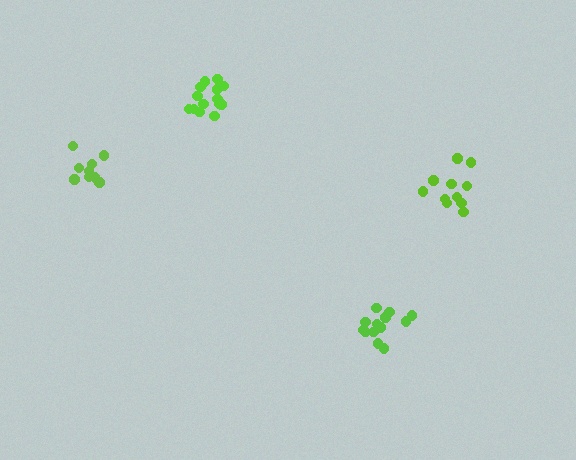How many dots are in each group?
Group 1: 13 dots, Group 2: 9 dots, Group 3: 14 dots, Group 4: 11 dots (47 total).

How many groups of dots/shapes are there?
There are 4 groups.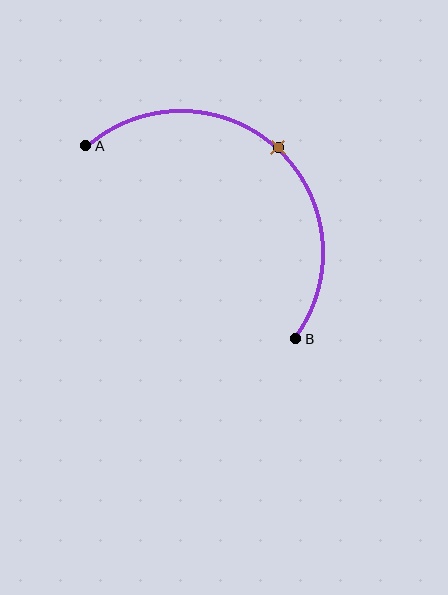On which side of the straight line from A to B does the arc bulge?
The arc bulges above and to the right of the straight line connecting A and B.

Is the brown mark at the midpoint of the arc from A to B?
Yes. The brown mark lies on the arc at equal arc-length from both A and B — it is the arc midpoint.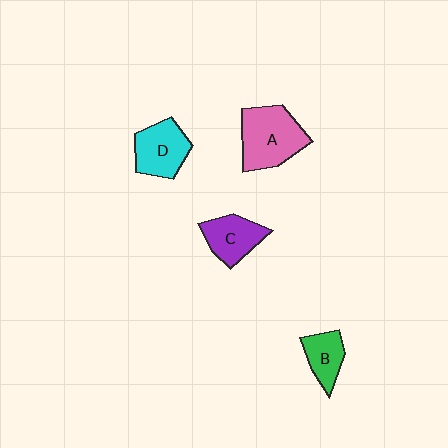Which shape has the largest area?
Shape A (pink).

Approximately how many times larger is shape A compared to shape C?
Approximately 1.5 times.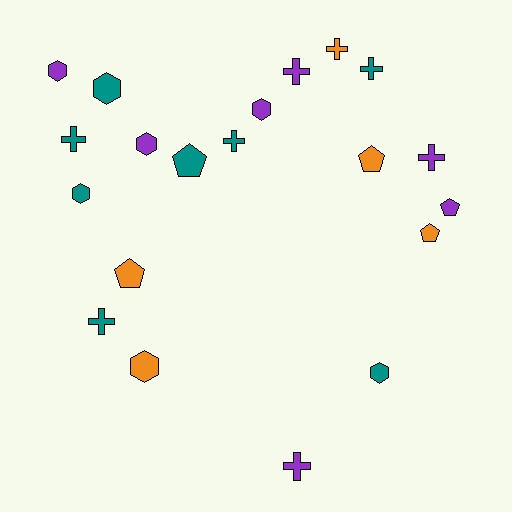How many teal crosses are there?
There are 4 teal crosses.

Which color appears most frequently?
Teal, with 8 objects.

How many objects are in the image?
There are 20 objects.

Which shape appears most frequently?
Cross, with 8 objects.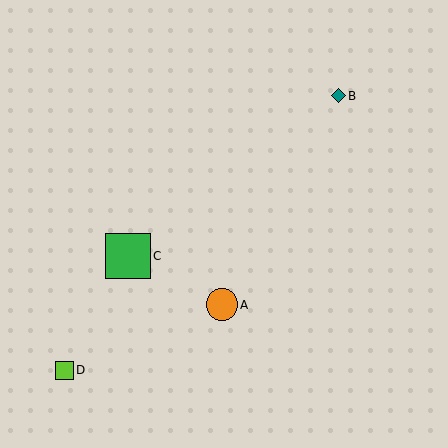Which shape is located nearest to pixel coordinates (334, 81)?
The teal diamond (labeled B) at (338, 96) is nearest to that location.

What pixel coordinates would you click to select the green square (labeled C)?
Click at (128, 256) to select the green square C.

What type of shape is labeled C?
Shape C is a green square.